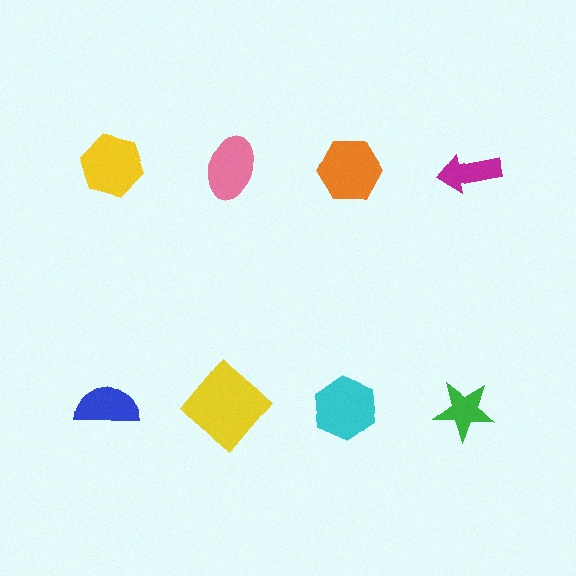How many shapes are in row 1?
4 shapes.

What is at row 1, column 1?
A yellow hexagon.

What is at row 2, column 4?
A green star.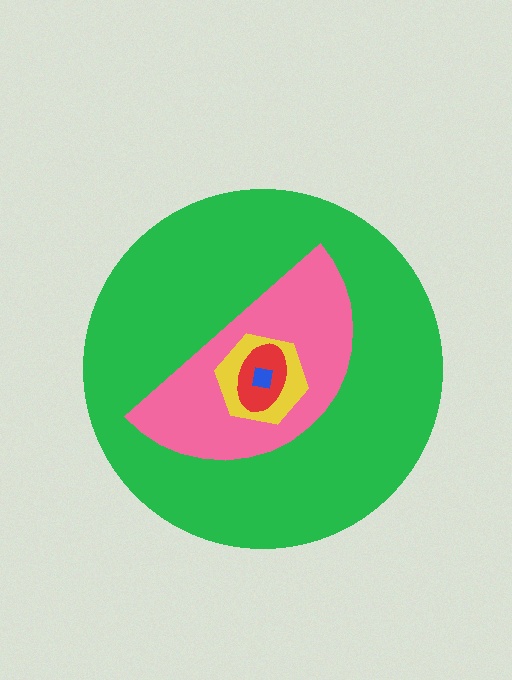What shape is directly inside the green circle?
The pink semicircle.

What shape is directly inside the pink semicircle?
The yellow hexagon.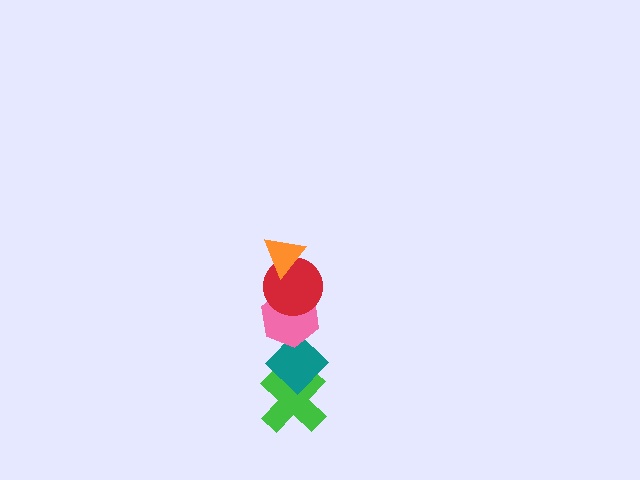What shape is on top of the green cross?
The teal diamond is on top of the green cross.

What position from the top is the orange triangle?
The orange triangle is 1st from the top.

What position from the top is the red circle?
The red circle is 2nd from the top.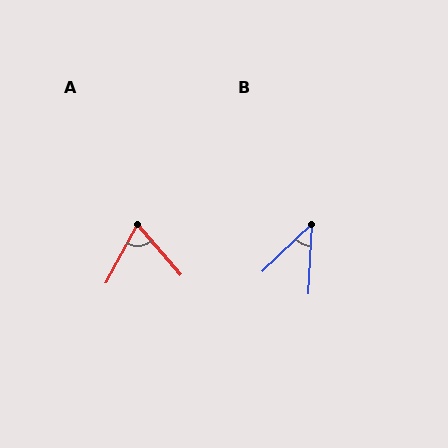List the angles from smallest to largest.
B (43°), A (69°).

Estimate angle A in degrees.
Approximately 69 degrees.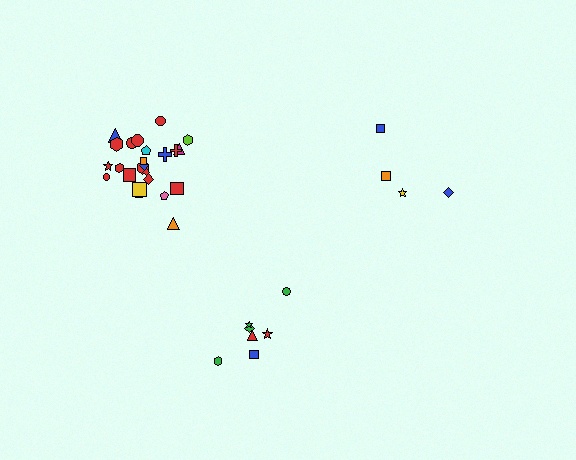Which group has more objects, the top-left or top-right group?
The top-left group.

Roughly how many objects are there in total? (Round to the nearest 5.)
Roughly 35 objects in total.